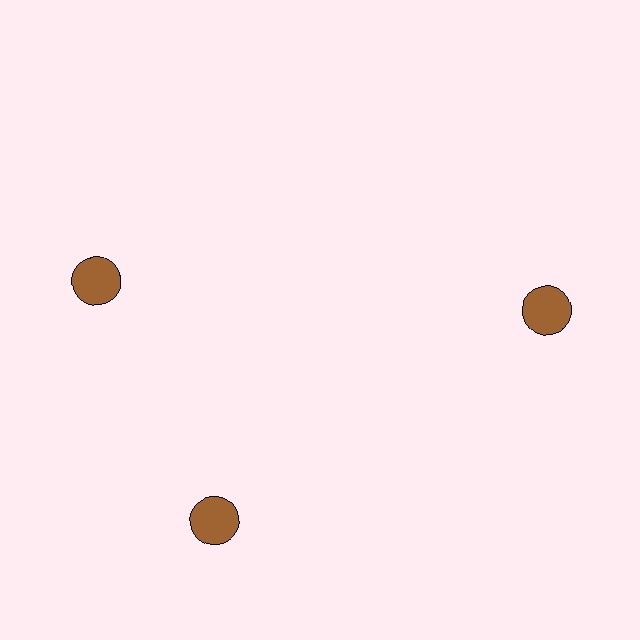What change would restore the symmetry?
The symmetry would be restored by rotating it back into even spacing with its neighbors so that all 3 circles sit at equal angles and equal distance from the center.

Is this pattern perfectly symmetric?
No. The 3 brown circles are arranged in a ring, but one element near the 11 o'clock position is rotated out of alignment along the ring, breaking the 3-fold rotational symmetry.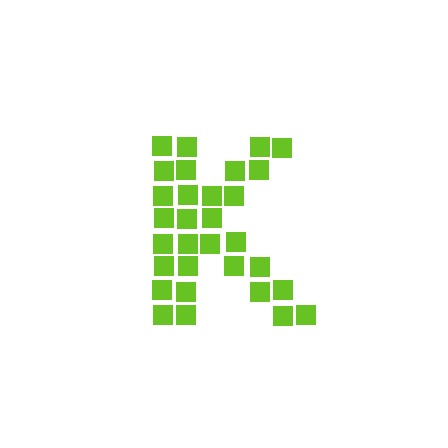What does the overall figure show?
The overall figure shows the letter K.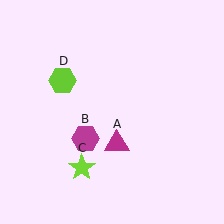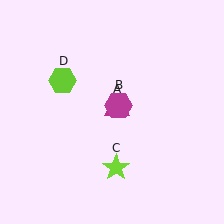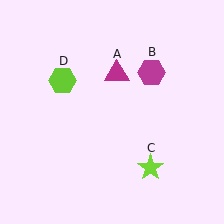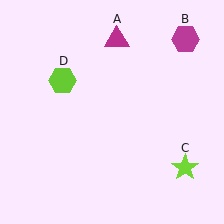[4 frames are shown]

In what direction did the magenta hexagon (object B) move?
The magenta hexagon (object B) moved up and to the right.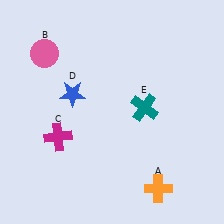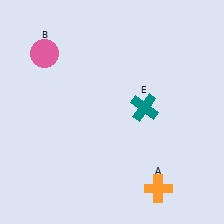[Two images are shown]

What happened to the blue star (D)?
The blue star (D) was removed in Image 2. It was in the top-left area of Image 1.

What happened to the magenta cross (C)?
The magenta cross (C) was removed in Image 2. It was in the bottom-left area of Image 1.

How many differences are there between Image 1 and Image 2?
There are 2 differences between the two images.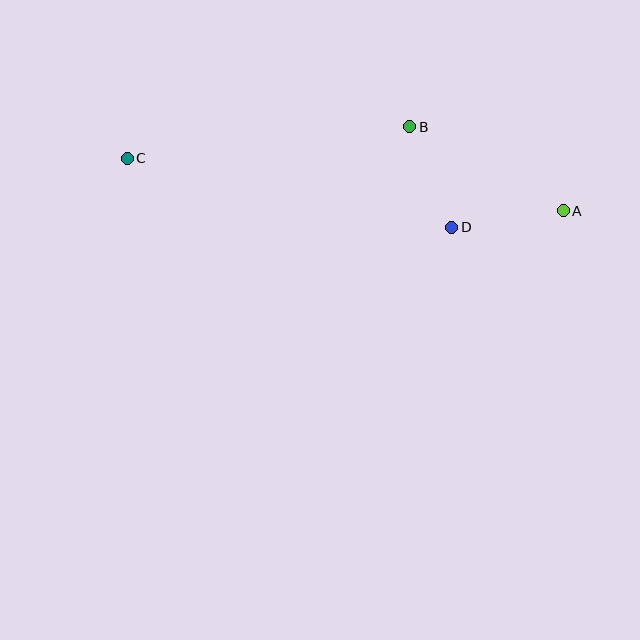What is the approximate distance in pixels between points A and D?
The distance between A and D is approximately 113 pixels.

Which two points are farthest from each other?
Points A and C are farthest from each other.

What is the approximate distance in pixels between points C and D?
The distance between C and D is approximately 332 pixels.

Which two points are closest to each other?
Points B and D are closest to each other.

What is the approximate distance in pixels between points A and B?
The distance between A and B is approximately 175 pixels.